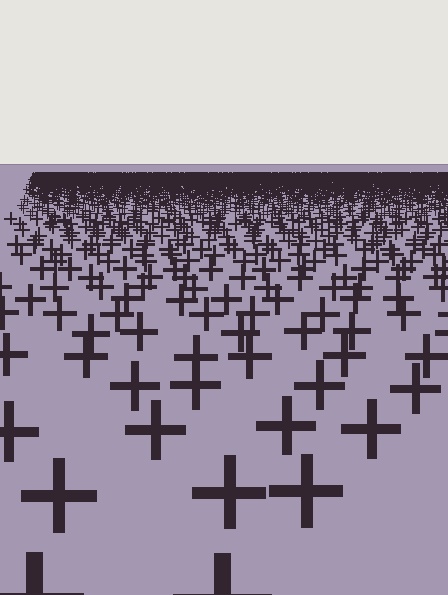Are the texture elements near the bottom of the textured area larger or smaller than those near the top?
Larger. Near the bottom, elements are closer to the viewer and appear at a bigger on-screen size.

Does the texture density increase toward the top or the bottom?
Density increases toward the top.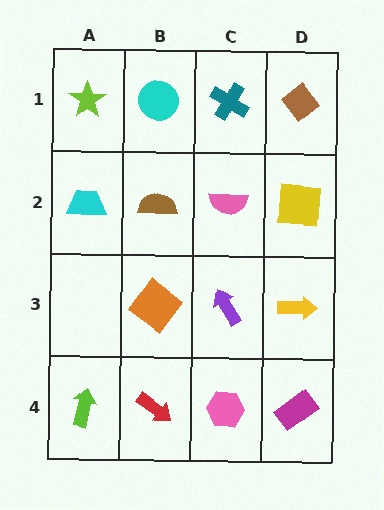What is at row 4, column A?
A lime arrow.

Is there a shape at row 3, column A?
No, that cell is empty.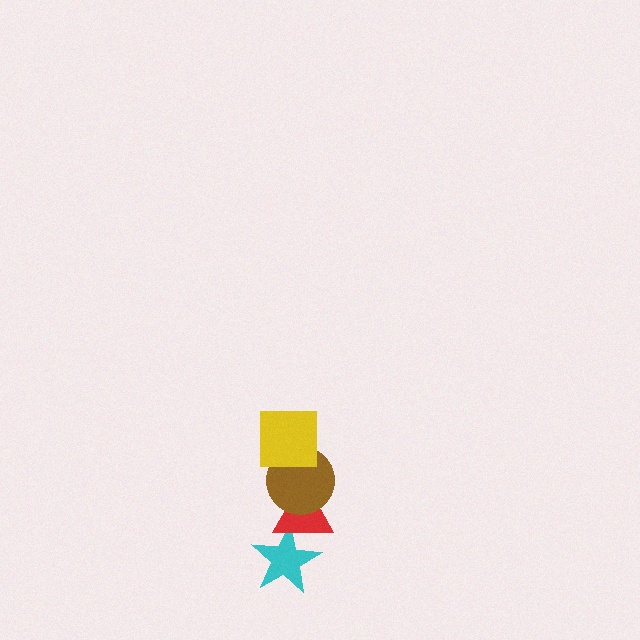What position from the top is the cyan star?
The cyan star is 4th from the top.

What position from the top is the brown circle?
The brown circle is 2nd from the top.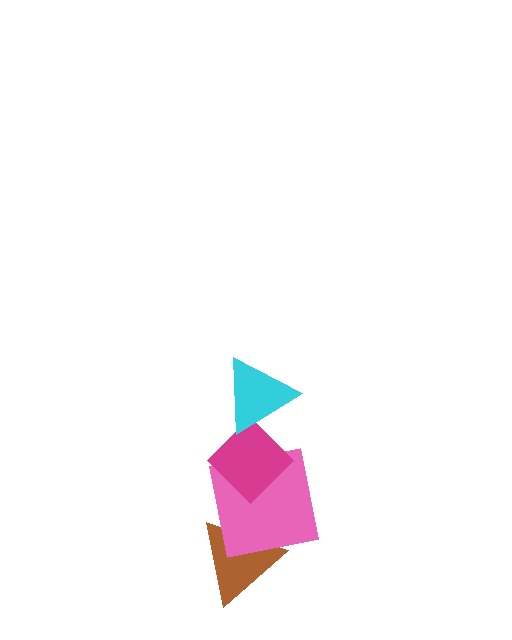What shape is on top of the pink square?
The magenta diamond is on top of the pink square.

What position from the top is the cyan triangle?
The cyan triangle is 1st from the top.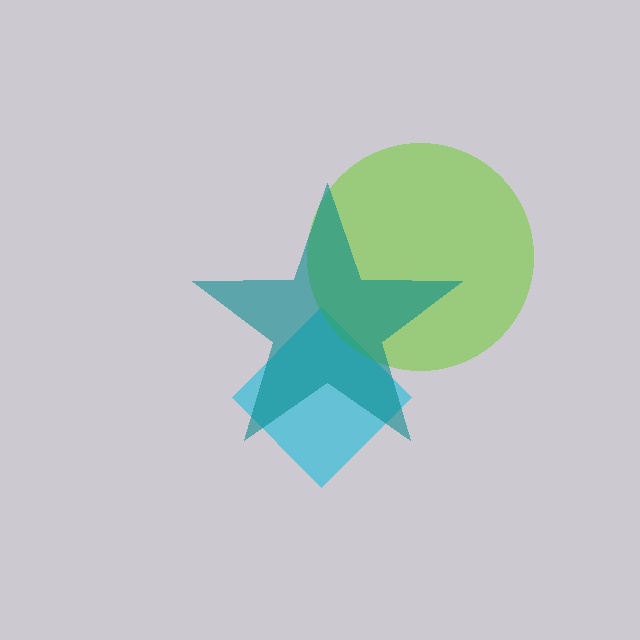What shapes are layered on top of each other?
The layered shapes are: a cyan diamond, a lime circle, a teal star.